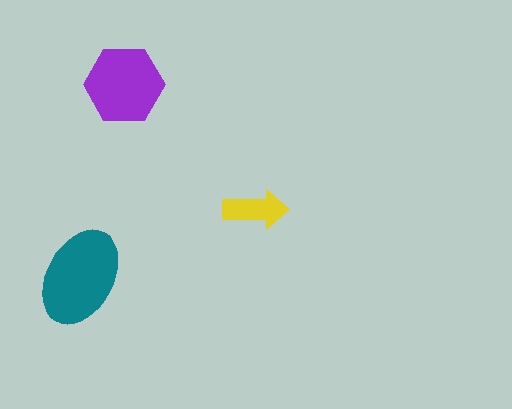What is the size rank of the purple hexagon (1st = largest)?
2nd.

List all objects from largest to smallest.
The teal ellipse, the purple hexagon, the yellow arrow.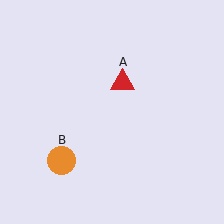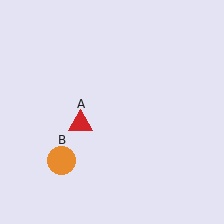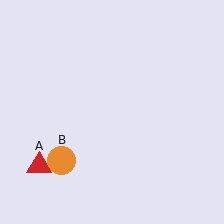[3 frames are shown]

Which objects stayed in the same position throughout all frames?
Orange circle (object B) remained stationary.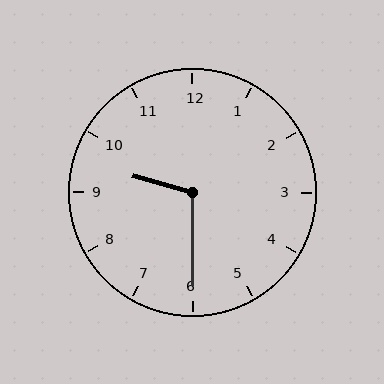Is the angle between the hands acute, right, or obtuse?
It is obtuse.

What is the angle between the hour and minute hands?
Approximately 105 degrees.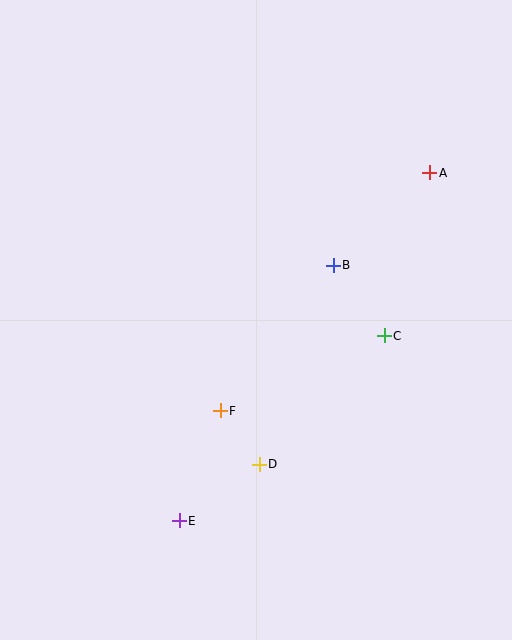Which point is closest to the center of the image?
Point B at (333, 265) is closest to the center.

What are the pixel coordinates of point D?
Point D is at (259, 464).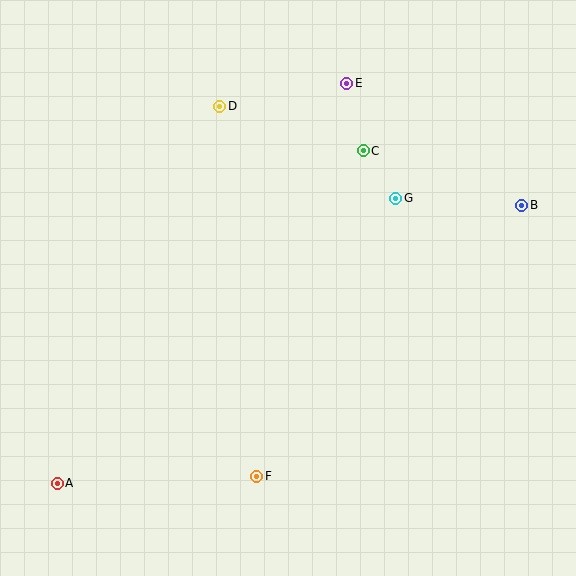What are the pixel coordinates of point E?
Point E is at (347, 83).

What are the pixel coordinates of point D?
Point D is at (220, 106).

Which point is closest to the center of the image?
Point G at (396, 198) is closest to the center.